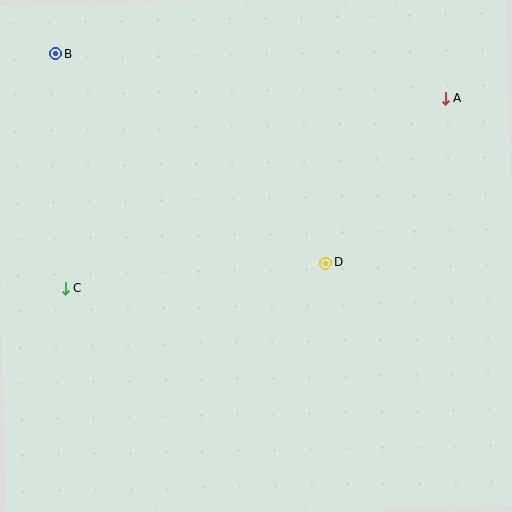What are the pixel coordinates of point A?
Point A is at (445, 98).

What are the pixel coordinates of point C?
Point C is at (65, 288).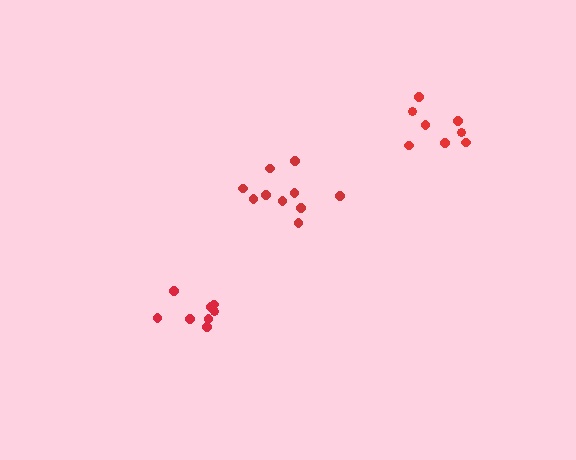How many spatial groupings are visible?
There are 3 spatial groupings.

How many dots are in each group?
Group 1: 8 dots, Group 2: 10 dots, Group 3: 8 dots (26 total).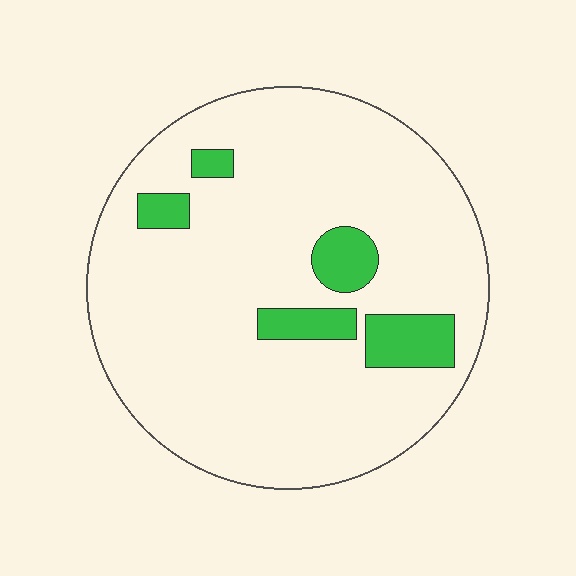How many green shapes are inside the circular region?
5.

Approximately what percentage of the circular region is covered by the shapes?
Approximately 10%.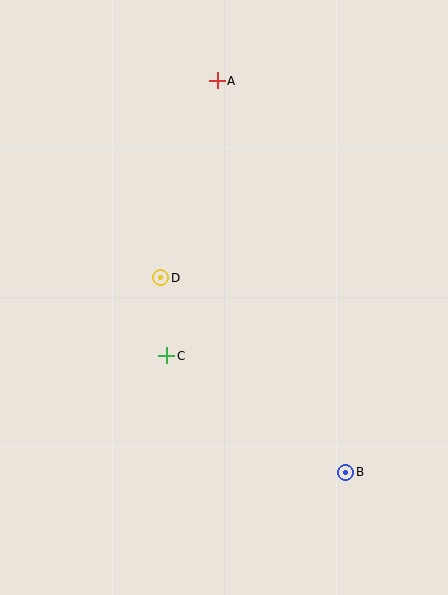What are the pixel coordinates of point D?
Point D is at (161, 278).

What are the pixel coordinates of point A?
Point A is at (217, 81).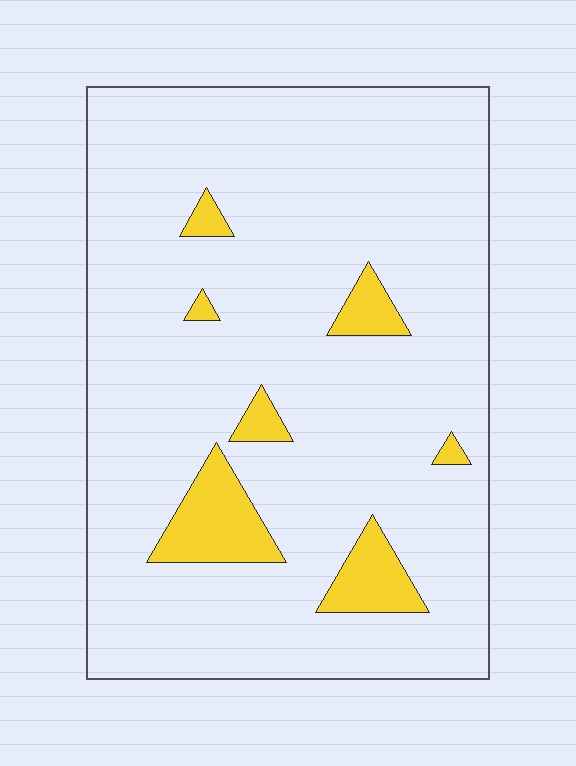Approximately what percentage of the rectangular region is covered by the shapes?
Approximately 10%.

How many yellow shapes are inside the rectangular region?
7.